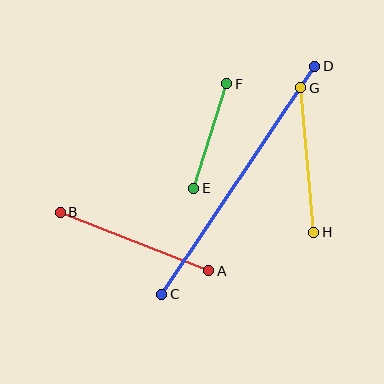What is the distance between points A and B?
The distance is approximately 160 pixels.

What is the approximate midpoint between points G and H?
The midpoint is at approximately (307, 160) pixels.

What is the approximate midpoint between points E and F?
The midpoint is at approximately (210, 136) pixels.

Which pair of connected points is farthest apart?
Points C and D are farthest apart.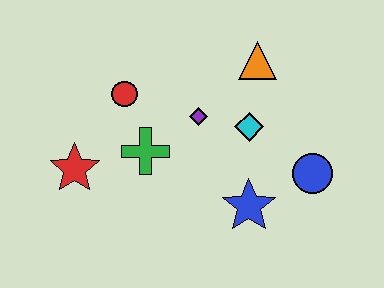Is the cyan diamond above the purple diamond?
No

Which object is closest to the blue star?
The blue circle is closest to the blue star.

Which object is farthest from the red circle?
The blue circle is farthest from the red circle.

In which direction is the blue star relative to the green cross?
The blue star is to the right of the green cross.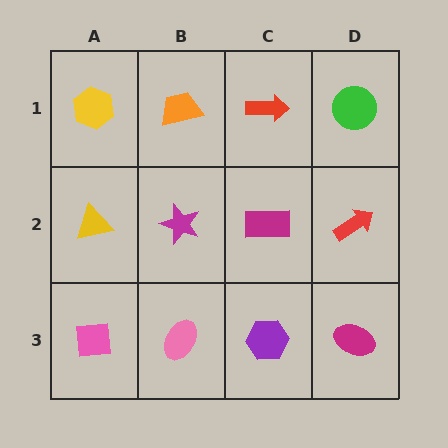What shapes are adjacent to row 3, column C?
A magenta rectangle (row 2, column C), a pink ellipse (row 3, column B), a magenta ellipse (row 3, column D).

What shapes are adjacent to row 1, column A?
A yellow triangle (row 2, column A), an orange trapezoid (row 1, column B).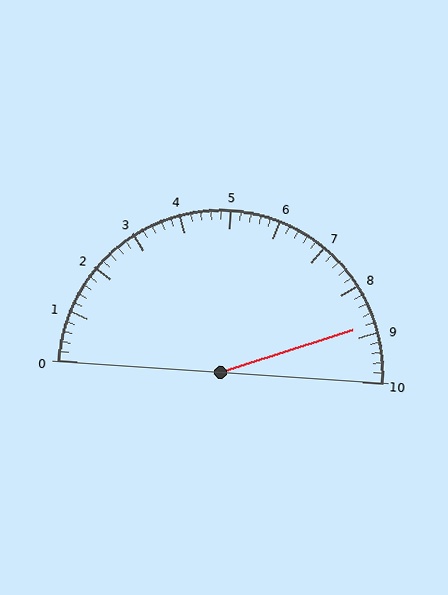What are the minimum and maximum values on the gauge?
The gauge ranges from 0 to 10.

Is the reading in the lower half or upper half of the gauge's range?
The reading is in the upper half of the range (0 to 10).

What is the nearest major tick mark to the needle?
The nearest major tick mark is 9.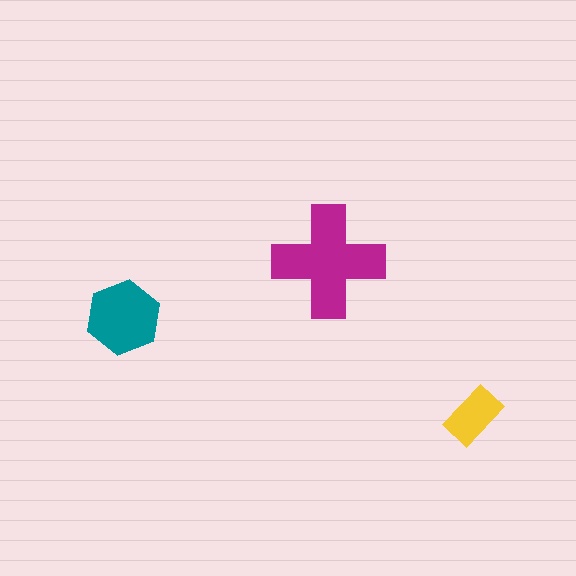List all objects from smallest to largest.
The yellow rectangle, the teal hexagon, the magenta cross.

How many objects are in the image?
There are 3 objects in the image.